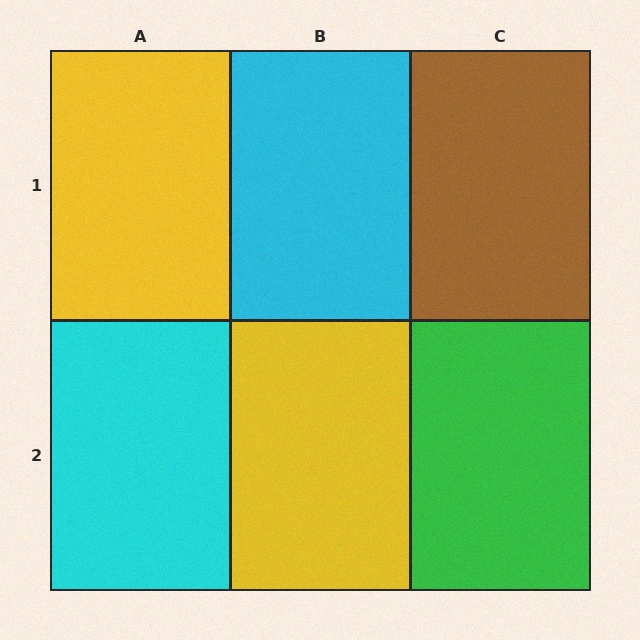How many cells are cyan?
2 cells are cyan.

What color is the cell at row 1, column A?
Yellow.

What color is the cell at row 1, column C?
Brown.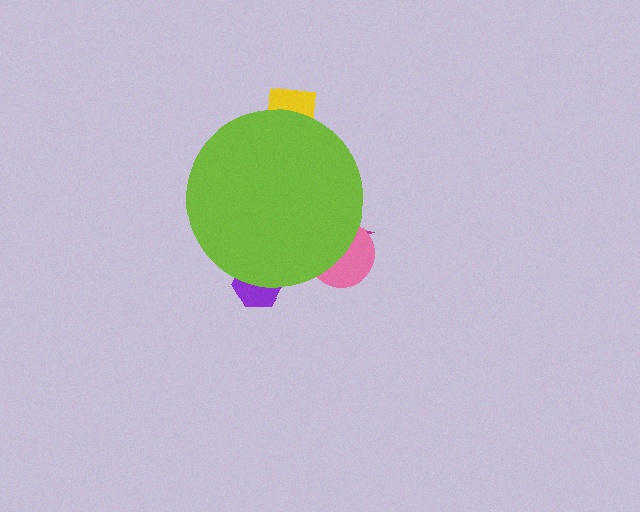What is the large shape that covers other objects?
A lime circle.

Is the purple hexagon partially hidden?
Yes, the purple hexagon is partially hidden behind the lime circle.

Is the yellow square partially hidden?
Yes, the yellow square is partially hidden behind the lime circle.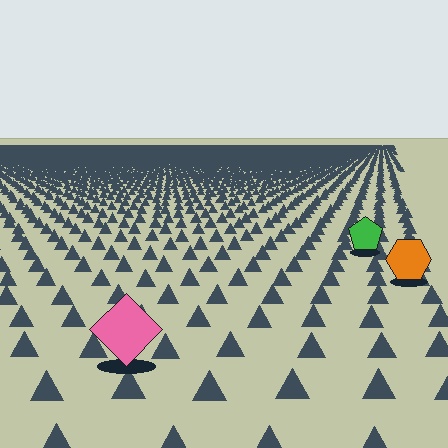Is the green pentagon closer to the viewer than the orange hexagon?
No. The orange hexagon is closer — you can tell from the texture gradient: the ground texture is coarser near it.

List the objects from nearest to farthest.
From nearest to farthest: the pink diamond, the orange hexagon, the green pentagon.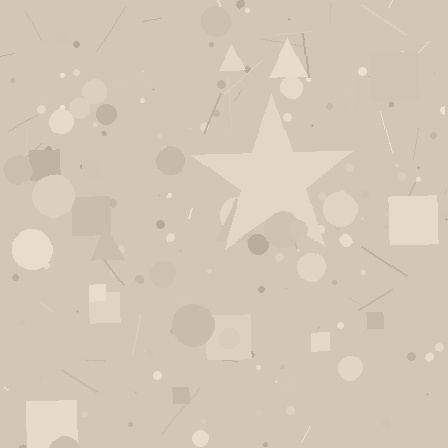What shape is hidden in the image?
A star is hidden in the image.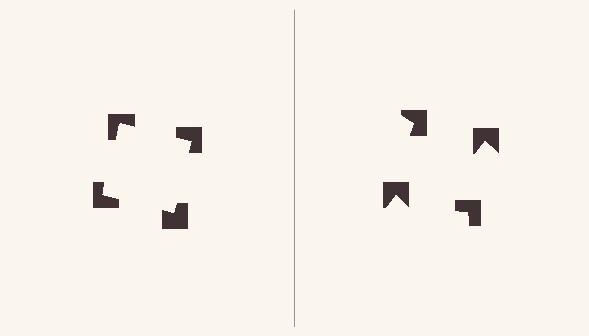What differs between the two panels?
The notched squares are positioned identically on both sides; only the wedge orientations differ. On the left they align to a square; on the right they are misaligned.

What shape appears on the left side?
An illusory square.